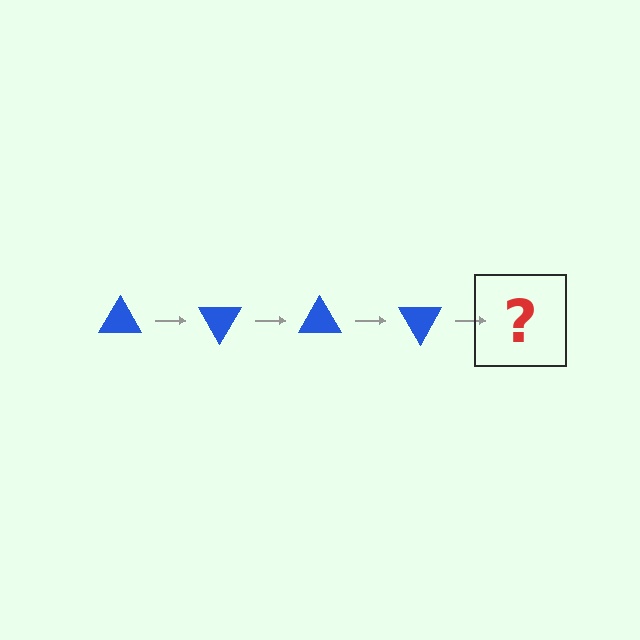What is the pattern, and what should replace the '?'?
The pattern is that the triangle rotates 60 degrees each step. The '?' should be a blue triangle rotated 240 degrees.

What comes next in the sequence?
The next element should be a blue triangle rotated 240 degrees.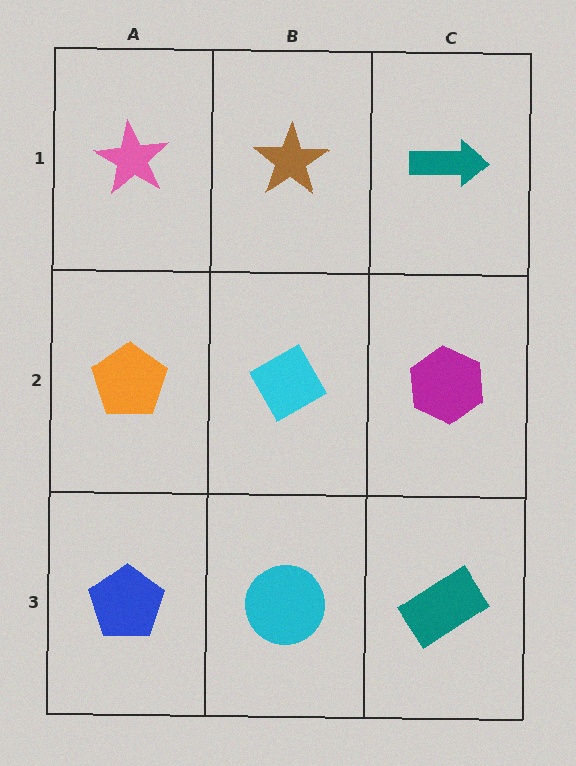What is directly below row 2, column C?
A teal rectangle.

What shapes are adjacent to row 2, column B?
A brown star (row 1, column B), a cyan circle (row 3, column B), an orange pentagon (row 2, column A), a magenta hexagon (row 2, column C).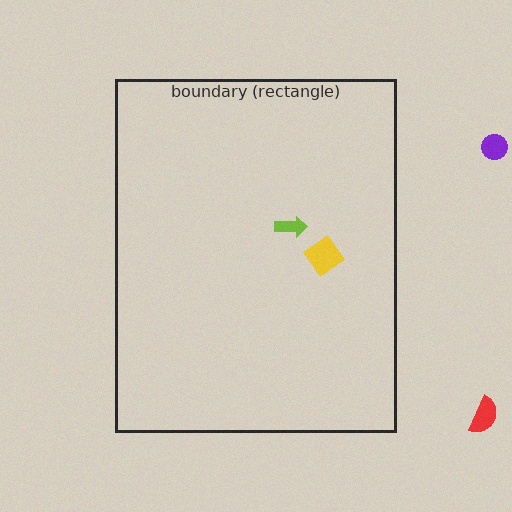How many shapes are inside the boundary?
2 inside, 2 outside.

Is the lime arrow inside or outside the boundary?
Inside.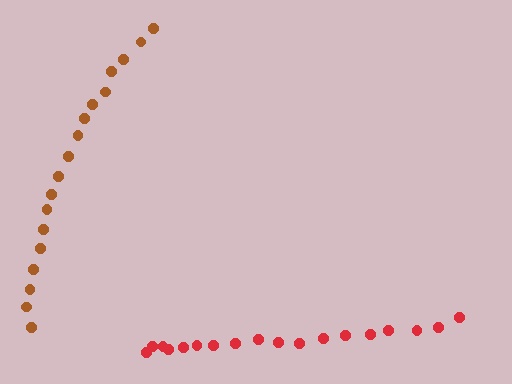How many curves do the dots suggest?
There are 2 distinct paths.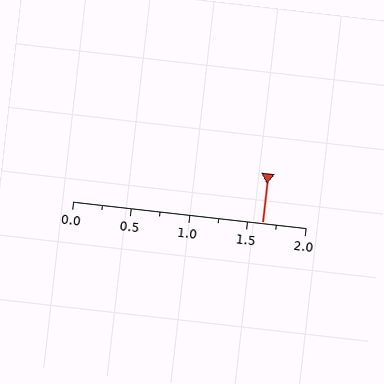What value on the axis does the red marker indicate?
The marker indicates approximately 1.62.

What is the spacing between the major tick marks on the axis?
The major ticks are spaced 0.5 apart.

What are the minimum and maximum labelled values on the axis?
The axis runs from 0.0 to 2.0.